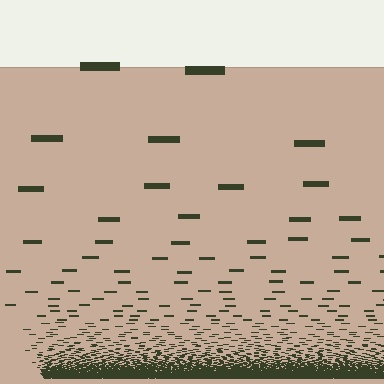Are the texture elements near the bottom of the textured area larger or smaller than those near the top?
Smaller. The gradient is inverted — elements near the bottom are smaller and denser.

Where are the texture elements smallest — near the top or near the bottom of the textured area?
Near the bottom.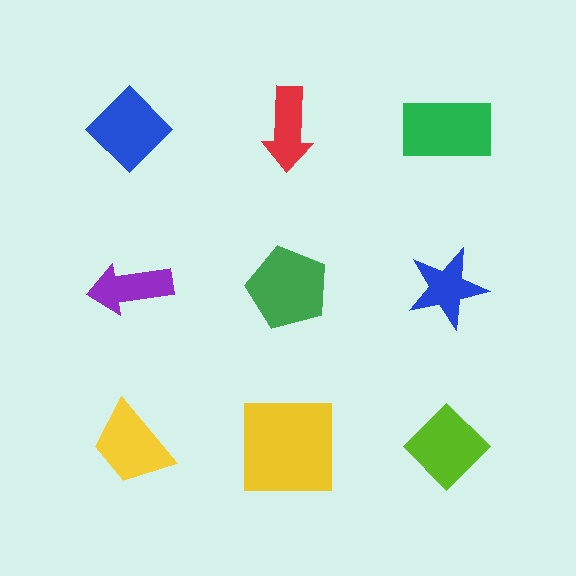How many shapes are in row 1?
3 shapes.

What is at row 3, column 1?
A yellow trapezoid.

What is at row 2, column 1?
A purple arrow.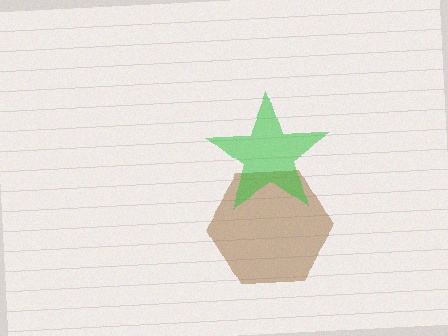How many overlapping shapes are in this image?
There are 2 overlapping shapes in the image.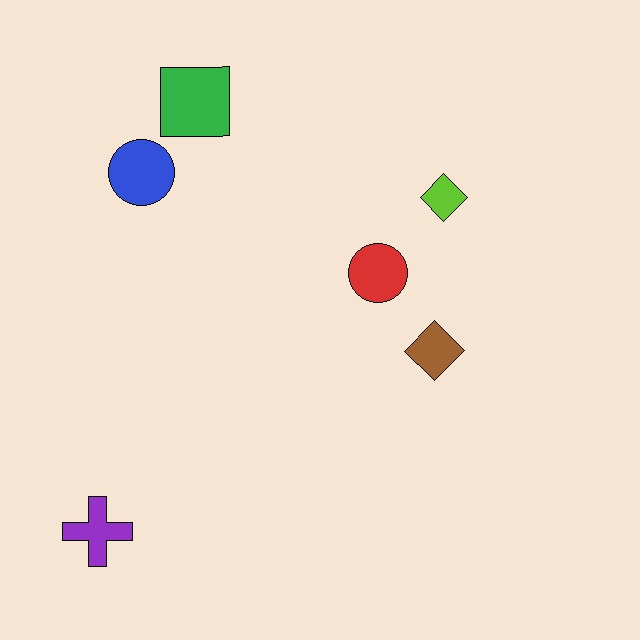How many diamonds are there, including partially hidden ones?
There are 2 diamonds.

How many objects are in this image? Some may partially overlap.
There are 6 objects.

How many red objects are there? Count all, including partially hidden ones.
There is 1 red object.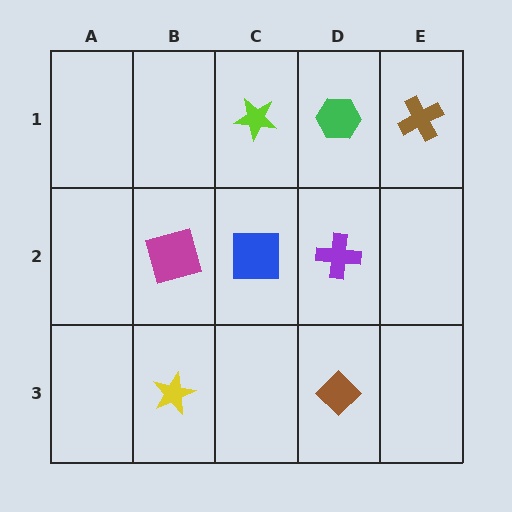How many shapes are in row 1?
3 shapes.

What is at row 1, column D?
A green hexagon.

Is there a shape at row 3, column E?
No, that cell is empty.